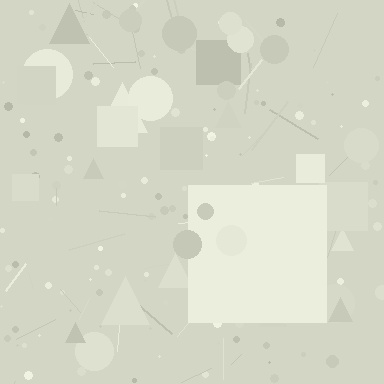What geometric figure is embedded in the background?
A square is embedded in the background.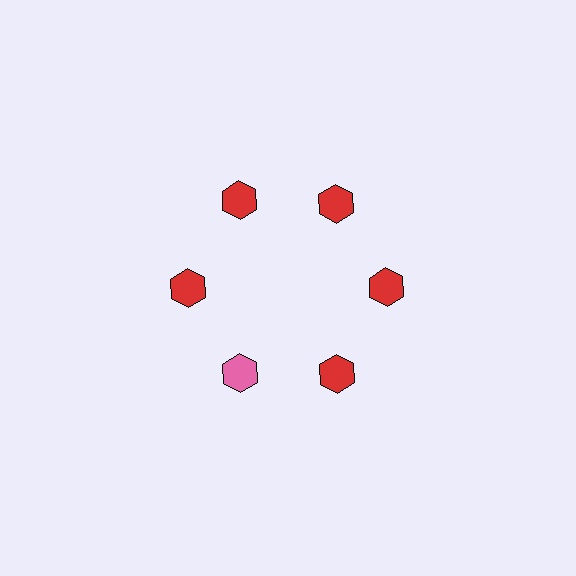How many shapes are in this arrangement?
There are 6 shapes arranged in a ring pattern.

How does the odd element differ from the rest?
It has a different color: pink instead of red.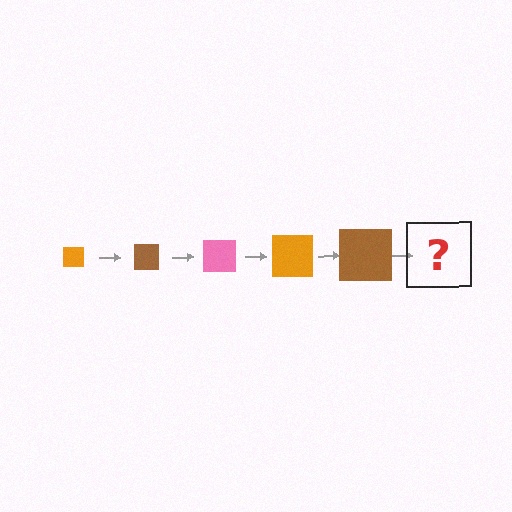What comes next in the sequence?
The next element should be a pink square, larger than the previous one.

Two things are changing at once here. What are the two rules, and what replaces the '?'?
The two rules are that the square grows larger each step and the color cycles through orange, brown, and pink. The '?' should be a pink square, larger than the previous one.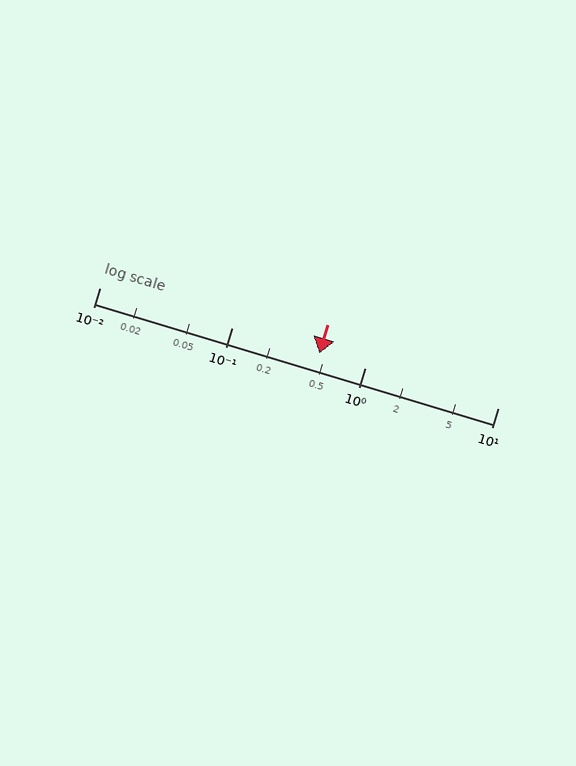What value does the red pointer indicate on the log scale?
The pointer indicates approximately 0.45.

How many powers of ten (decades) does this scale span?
The scale spans 3 decades, from 0.01 to 10.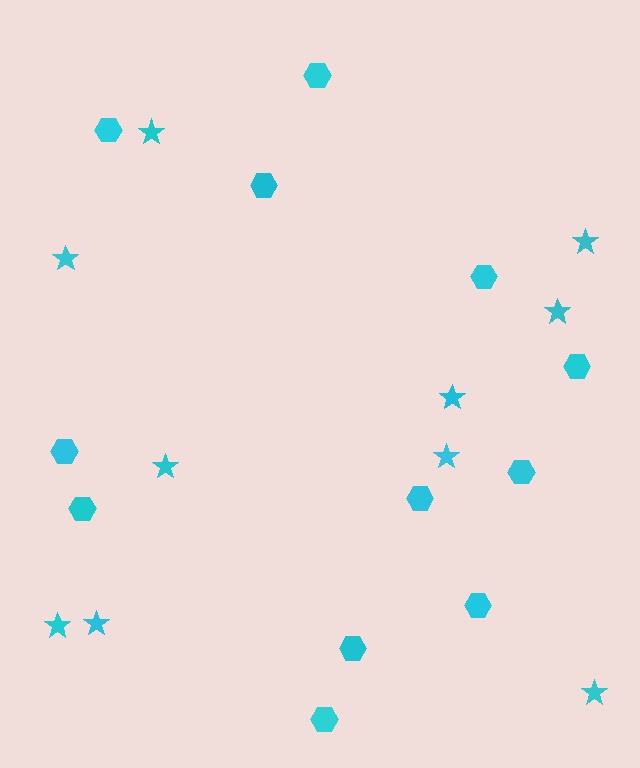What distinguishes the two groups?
There are 2 groups: one group of stars (10) and one group of hexagons (12).